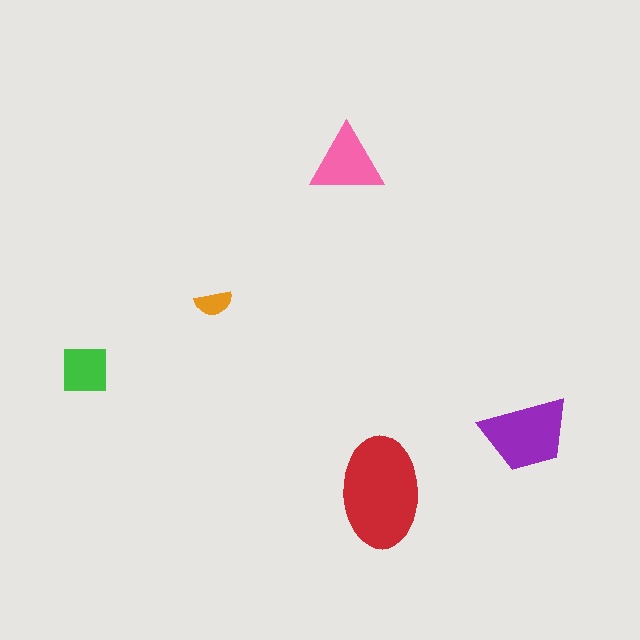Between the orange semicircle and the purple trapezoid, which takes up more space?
The purple trapezoid.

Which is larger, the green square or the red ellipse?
The red ellipse.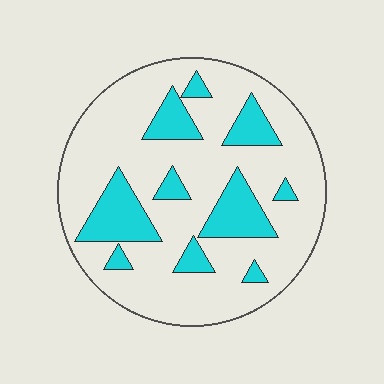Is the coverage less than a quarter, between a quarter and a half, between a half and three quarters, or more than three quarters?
Less than a quarter.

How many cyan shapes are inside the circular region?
10.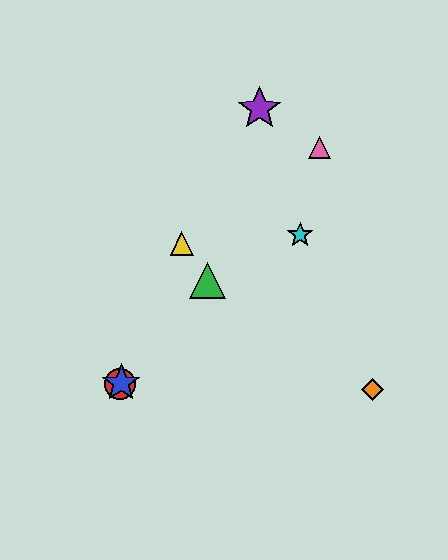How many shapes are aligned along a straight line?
4 shapes (the red circle, the blue star, the green triangle, the pink triangle) are aligned along a straight line.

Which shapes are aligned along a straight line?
The red circle, the blue star, the green triangle, the pink triangle are aligned along a straight line.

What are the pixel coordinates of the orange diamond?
The orange diamond is at (373, 390).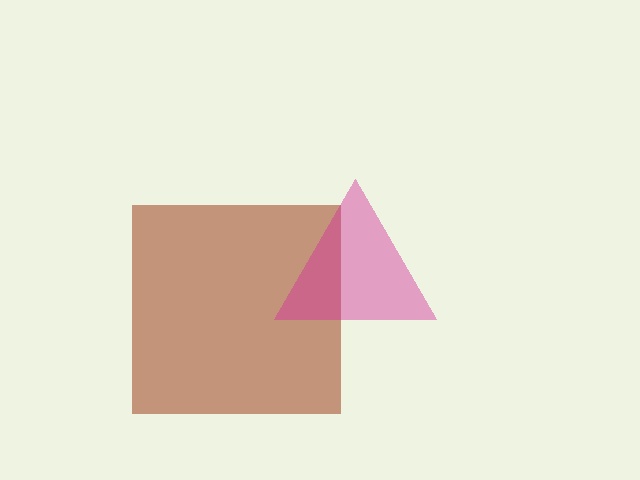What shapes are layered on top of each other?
The layered shapes are: a brown square, a magenta triangle.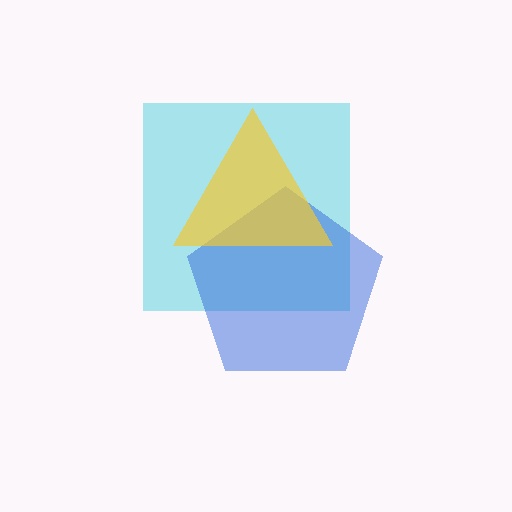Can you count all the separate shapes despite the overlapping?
Yes, there are 3 separate shapes.